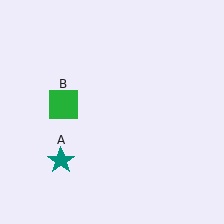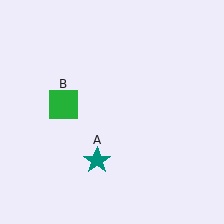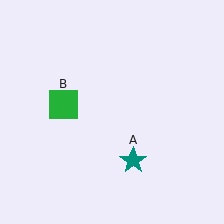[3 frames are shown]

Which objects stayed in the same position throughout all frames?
Green square (object B) remained stationary.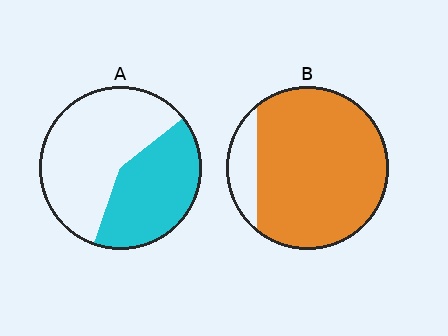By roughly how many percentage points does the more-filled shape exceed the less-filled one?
By roughly 45 percentage points (B over A).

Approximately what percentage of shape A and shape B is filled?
A is approximately 40% and B is approximately 85%.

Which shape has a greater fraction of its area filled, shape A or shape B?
Shape B.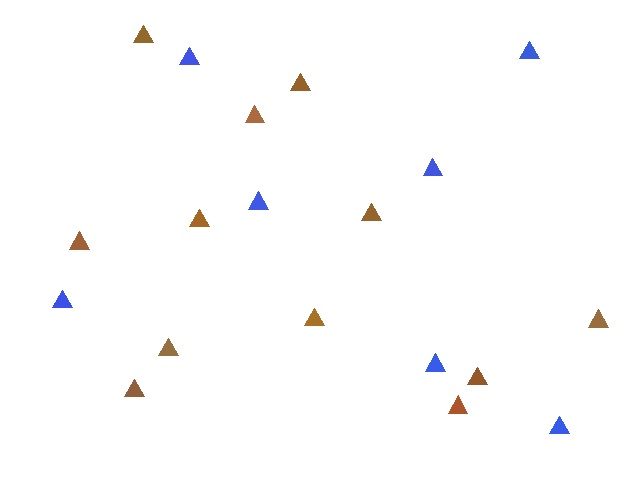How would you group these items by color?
There are 2 groups: one group of blue triangles (7) and one group of brown triangles (12).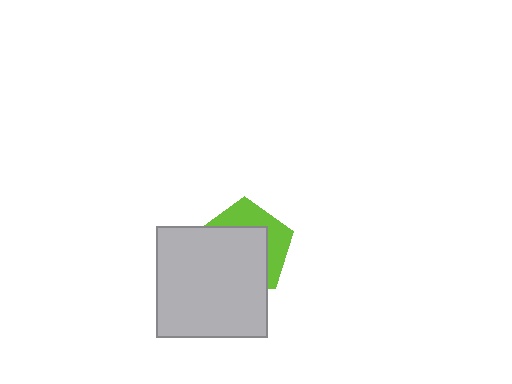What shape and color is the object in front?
The object in front is a light gray square.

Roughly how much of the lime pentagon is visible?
A small part of it is visible (roughly 37%).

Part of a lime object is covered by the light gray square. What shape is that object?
It is a pentagon.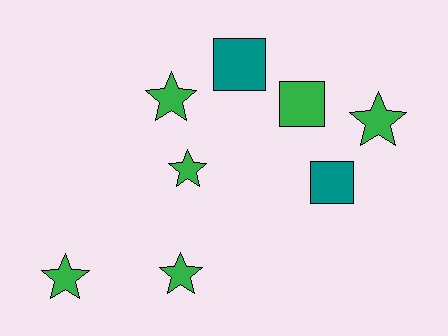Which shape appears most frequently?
Star, with 5 objects.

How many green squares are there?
There is 1 green square.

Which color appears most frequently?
Green, with 6 objects.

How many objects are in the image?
There are 8 objects.